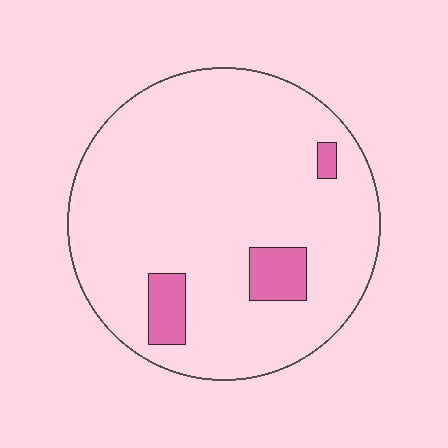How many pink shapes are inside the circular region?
3.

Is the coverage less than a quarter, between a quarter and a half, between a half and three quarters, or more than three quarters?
Less than a quarter.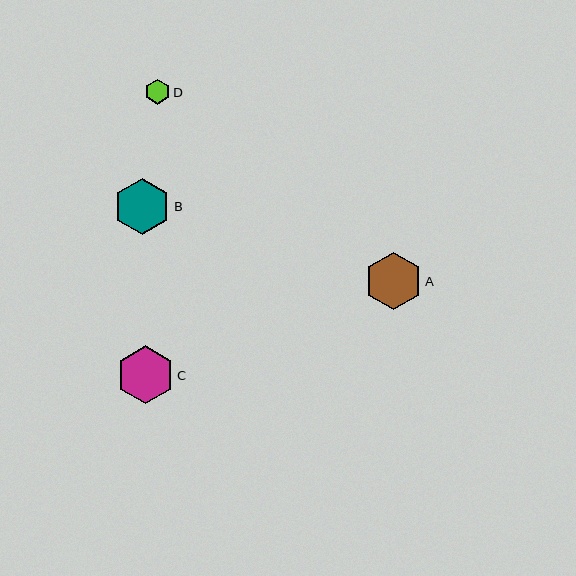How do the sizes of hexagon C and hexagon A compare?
Hexagon C and hexagon A are approximately the same size.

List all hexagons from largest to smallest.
From largest to smallest: C, A, B, D.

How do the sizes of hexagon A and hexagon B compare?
Hexagon A and hexagon B are approximately the same size.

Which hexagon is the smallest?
Hexagon D is the smallest with a size of approximately 25 pixels.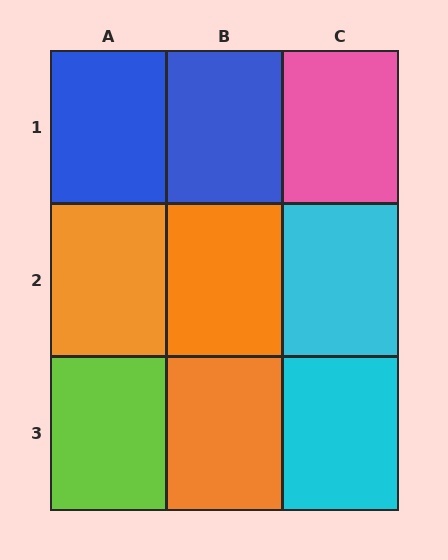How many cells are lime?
1 cell is lime.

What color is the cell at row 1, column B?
Blue.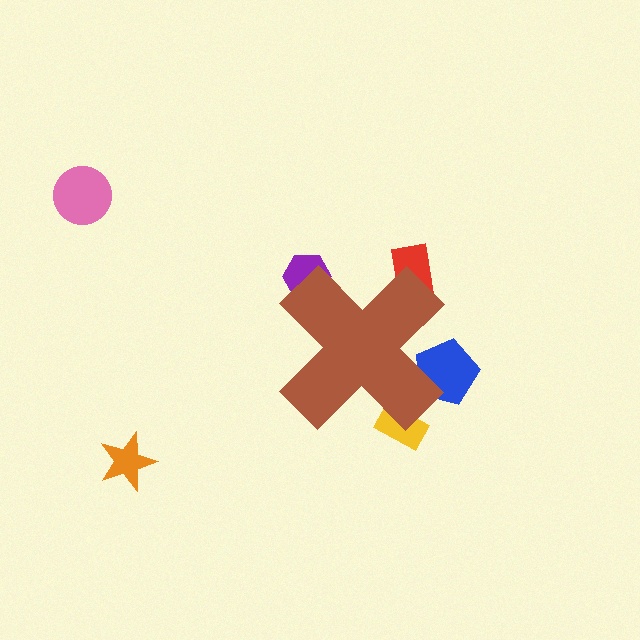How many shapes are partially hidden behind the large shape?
4 shapes are partially hidden.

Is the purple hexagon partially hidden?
Yes, the purple hexagon is partially hidden behind the brown cross.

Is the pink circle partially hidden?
No, the pink circle is fully visible.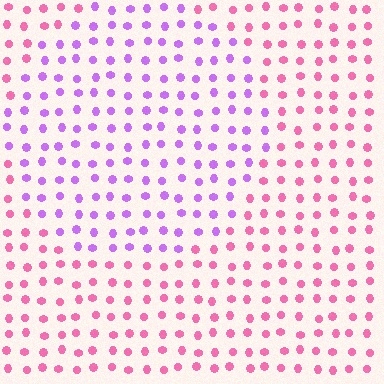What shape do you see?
I see a circle.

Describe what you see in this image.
The image is filled with small pink elements in a uniform arrangement. A circle-shaped region is visible where the elements are tinted to a slightly different hue, forming a subtle color boundary.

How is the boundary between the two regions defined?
The boundary is defined purely by a slight shift in hue (about 48 degrees). Spacing, size, and orientation are identical on both sides.